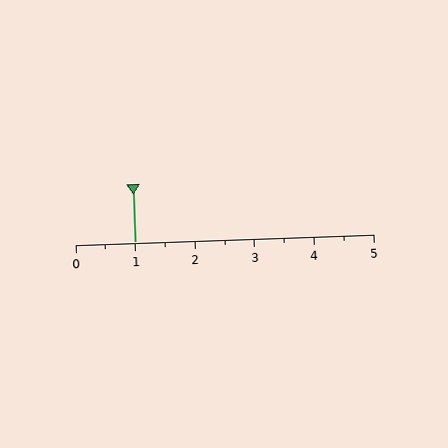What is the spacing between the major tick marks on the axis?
The major ticks are spaced 1 apart.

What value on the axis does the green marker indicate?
The marker indicates approximately 1.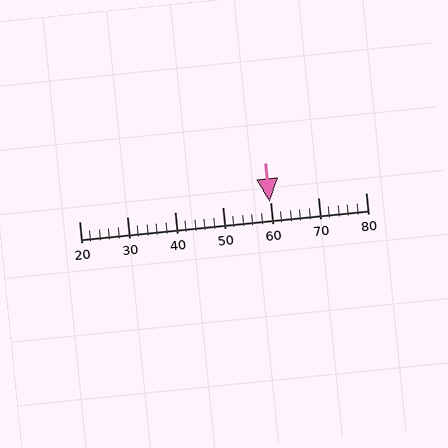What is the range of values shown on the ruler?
The ruler shows values from 20 to 80.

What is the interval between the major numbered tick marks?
The major tick marks are spaced 10 units apart.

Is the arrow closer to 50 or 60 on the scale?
The arrow is closer to 60.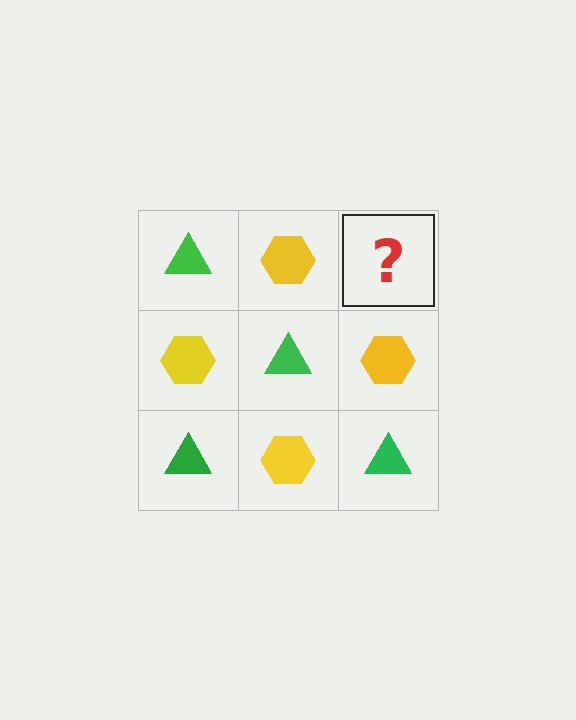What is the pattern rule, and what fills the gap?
The rule is that it alternates green triangle and yellow hexagon in a checkerboard pattern. The gap should be filled with a green triangle.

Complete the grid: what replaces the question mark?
The question mark should be replaced with a green triangle.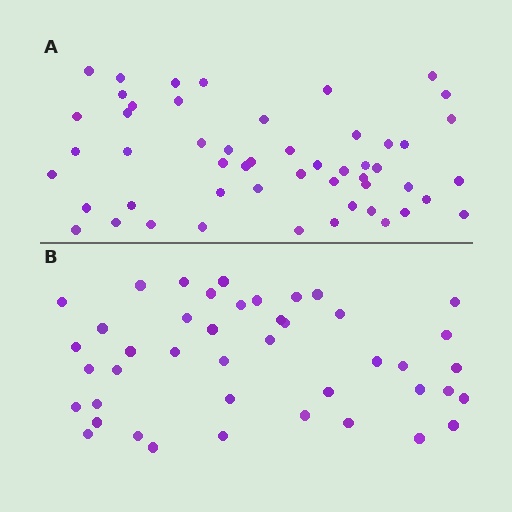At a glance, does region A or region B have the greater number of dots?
Region A (the top region) has more dots.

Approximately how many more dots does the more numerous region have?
Region A has roughly 8 or so more dots than region B.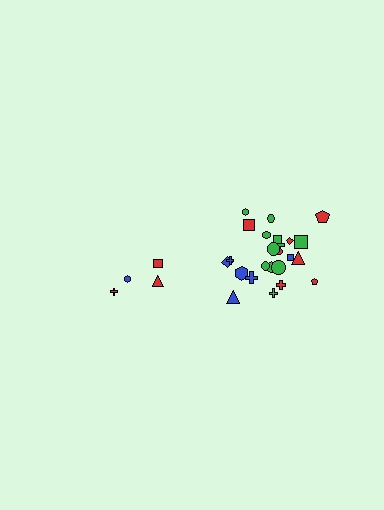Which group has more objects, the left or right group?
The right group.